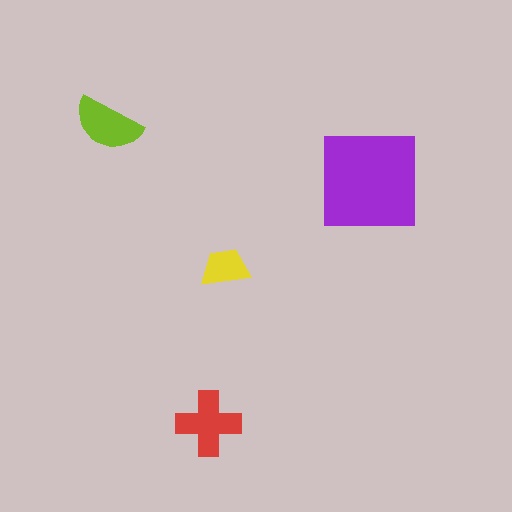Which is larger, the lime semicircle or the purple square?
The purple square.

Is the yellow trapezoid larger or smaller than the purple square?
Smaller.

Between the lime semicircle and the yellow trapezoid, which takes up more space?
The lime semicircle.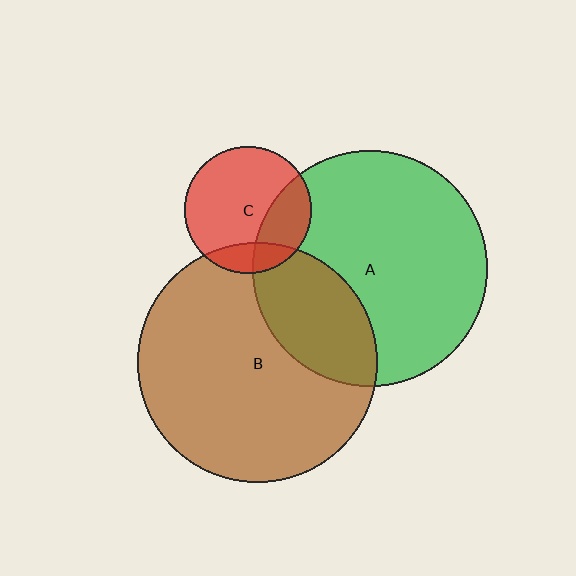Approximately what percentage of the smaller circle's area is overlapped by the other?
Approximately 15%.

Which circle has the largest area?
Circle B (brown).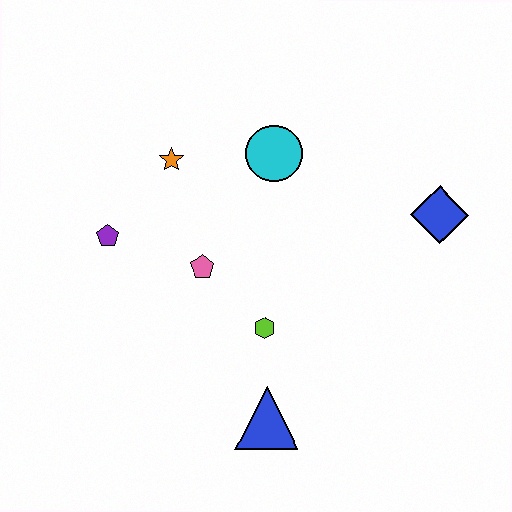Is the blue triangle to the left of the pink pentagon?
No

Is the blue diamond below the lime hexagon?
No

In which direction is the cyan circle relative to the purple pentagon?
The cyan circle is to the right of the purple pentagon.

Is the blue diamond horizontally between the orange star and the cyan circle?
No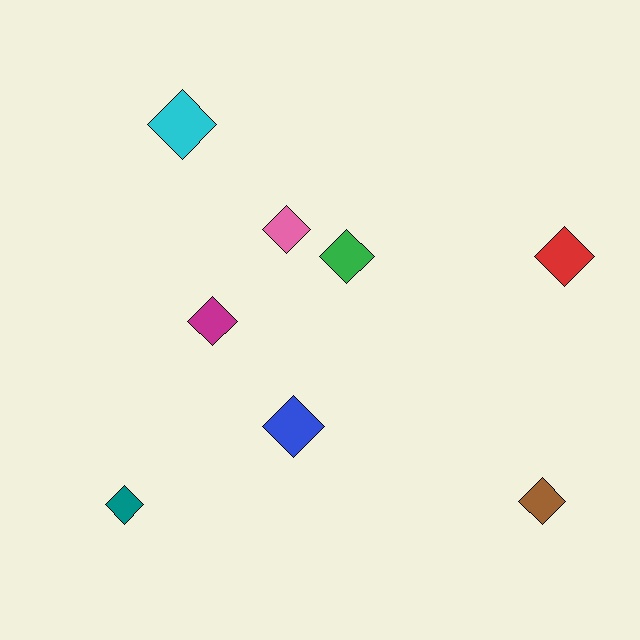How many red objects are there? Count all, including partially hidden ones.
There is 1 red object.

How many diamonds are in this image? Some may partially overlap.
There are 8 diamonds.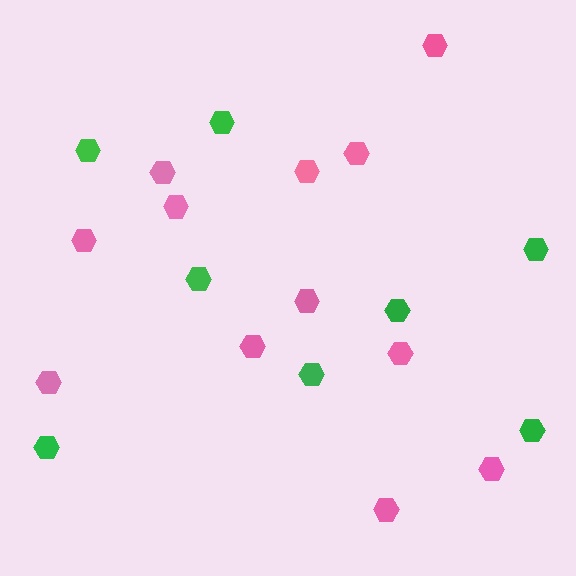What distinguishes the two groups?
There are 2 groups: one group of pink hexagons (12) and one group of green hexagons (8).